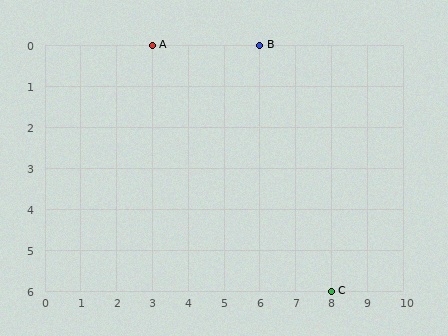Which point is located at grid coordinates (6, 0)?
Point B is at (6, 0).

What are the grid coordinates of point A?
Point A is at grid coordinates (3, 0).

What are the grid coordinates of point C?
Point C is at grid coordinates (8, 6).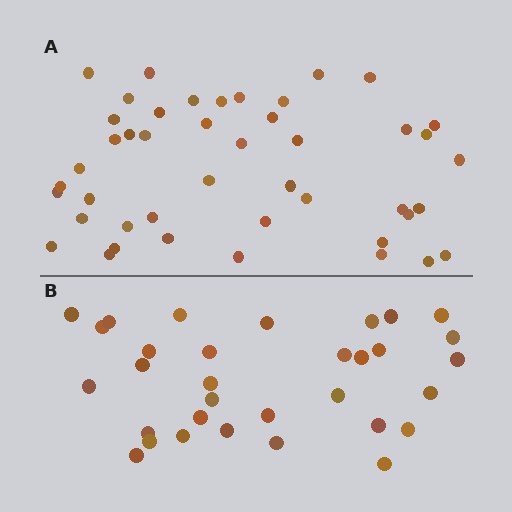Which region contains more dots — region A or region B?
Region A (the top region) has more dots.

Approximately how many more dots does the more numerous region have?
Region A has approximately 15 more dots than region B.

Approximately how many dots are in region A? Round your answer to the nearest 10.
About 40 dots. (The exact count is 45, which rounds to 40.)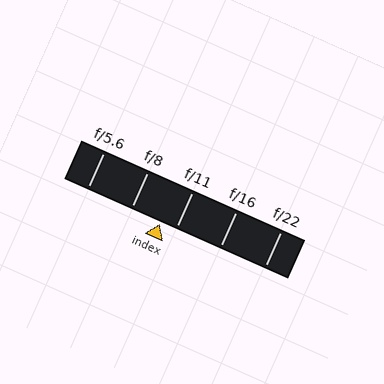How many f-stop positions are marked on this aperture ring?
There are 5 f-stop positions marked.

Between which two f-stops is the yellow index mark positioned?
The index mark is between f/8 and f/11.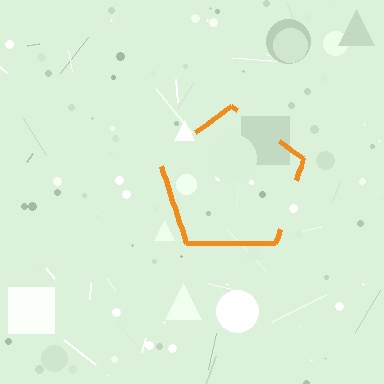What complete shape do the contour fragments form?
The contour fragments form a pentagon.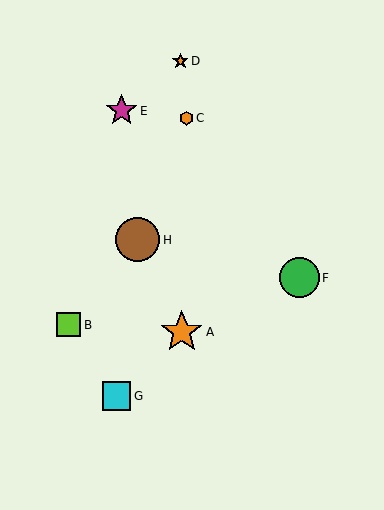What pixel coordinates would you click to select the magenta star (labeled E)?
Click at (122, 111) to select the magenta star E.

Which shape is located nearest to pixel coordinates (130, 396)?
The cyan square (labeled G) at (117, 396) is nearest to that location.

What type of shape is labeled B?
Shape B is a lime square.